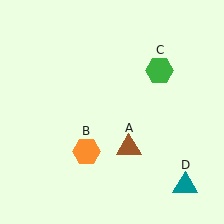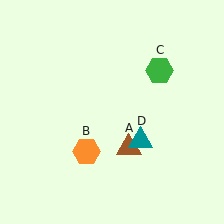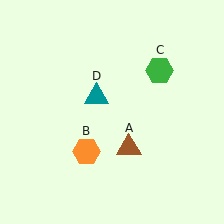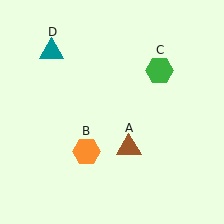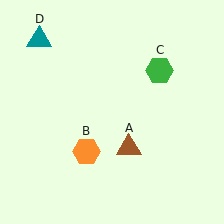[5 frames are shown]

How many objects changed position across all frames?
1 object changed position: teal triangle (object D).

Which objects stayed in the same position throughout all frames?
Brown triangle (object A) and orange hexagon (object B) and green hexagon (object C) remained stationary.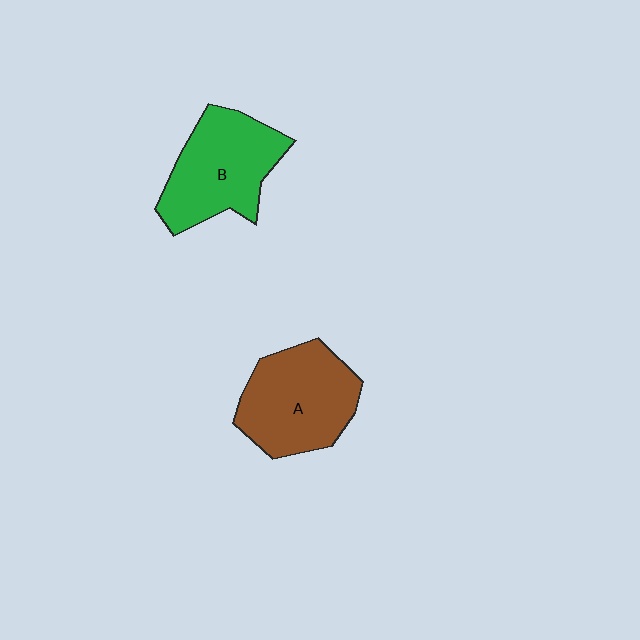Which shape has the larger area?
Shape A (brown).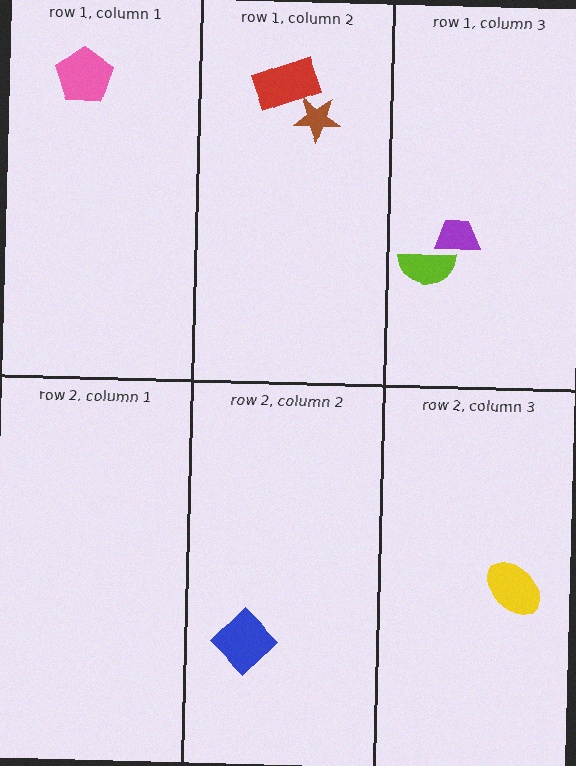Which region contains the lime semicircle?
The row 1, column 3 region.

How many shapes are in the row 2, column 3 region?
1.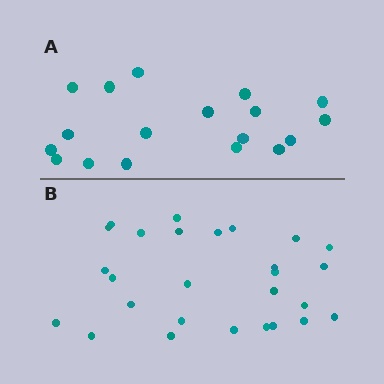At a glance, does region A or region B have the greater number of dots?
Region B (the bottom region) has more dots.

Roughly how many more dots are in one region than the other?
Region B has roughly 8 or so more dots than region A.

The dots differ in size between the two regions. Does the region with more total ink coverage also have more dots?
No. Region A has more total ink coverage because its dots are larger, but region B actually contains more individual dots. Total area can be misleading — the number of items is what matters here.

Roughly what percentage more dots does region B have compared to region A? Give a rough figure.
About 50% more.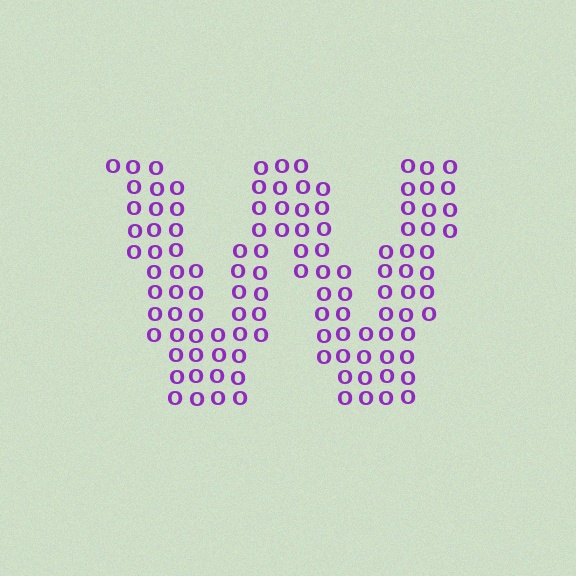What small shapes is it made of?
It is made of small letter O's.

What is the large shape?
The large shape is the letter W.